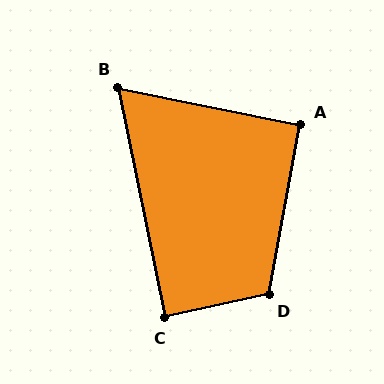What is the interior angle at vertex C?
Approximately 89 degrees (approximately right).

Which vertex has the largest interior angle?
D, at approximately 113 degrees.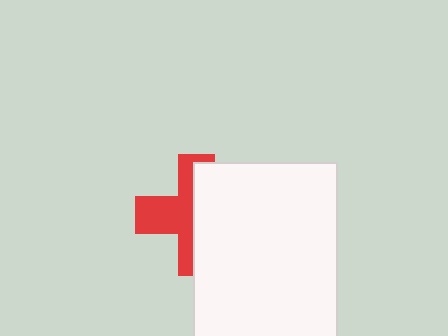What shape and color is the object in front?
The object in front is a white rectangle.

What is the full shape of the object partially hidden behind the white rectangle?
The partially hidden object is a red cross.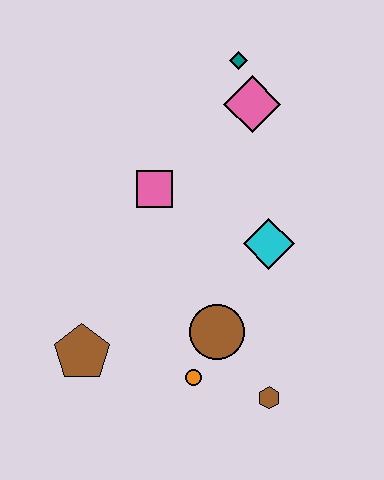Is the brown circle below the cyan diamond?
Yes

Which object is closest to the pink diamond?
The teal diamond is closest to the pink diamond.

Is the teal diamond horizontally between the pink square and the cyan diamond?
Yes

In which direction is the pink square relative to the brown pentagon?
The pink square is above the brown pentagon.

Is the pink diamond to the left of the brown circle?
No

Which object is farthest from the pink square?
The brown hexagon is farthest from the pink square.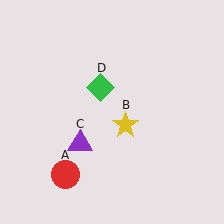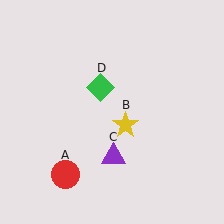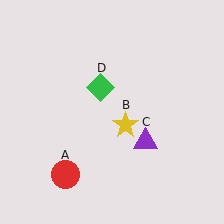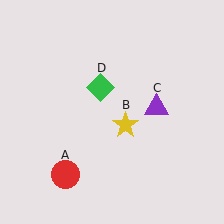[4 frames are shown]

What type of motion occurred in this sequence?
The purple triangle (object C) rotated counterclockwise around the center of the scene.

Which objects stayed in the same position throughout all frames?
Red circle (object A) and yellow star (object B) and green diamond (object D) remained stationary.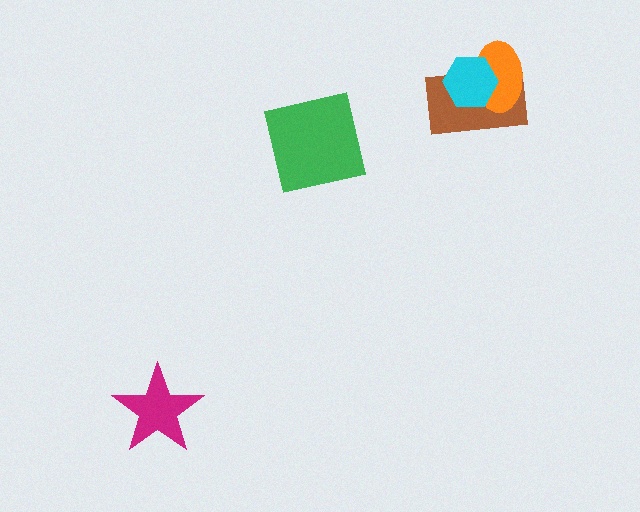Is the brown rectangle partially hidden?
Yes, it is partially covered by another shape.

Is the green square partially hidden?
No, no other shape covers it.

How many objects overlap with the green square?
0 objects overlap with the green square.